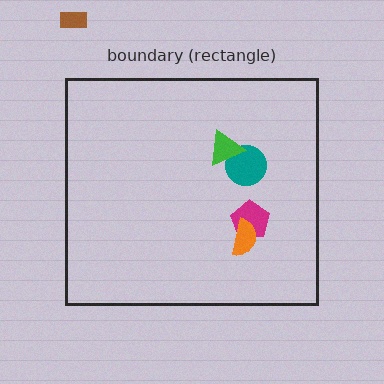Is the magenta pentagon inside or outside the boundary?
Inside.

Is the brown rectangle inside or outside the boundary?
Outside.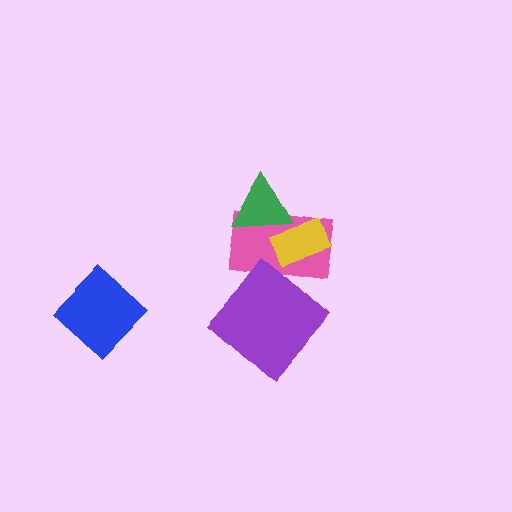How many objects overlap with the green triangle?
2 objects overlap with the green triangle.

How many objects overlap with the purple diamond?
1 object overlaps with the purple diamond.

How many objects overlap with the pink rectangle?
3 objects overlap with the pink rectangle.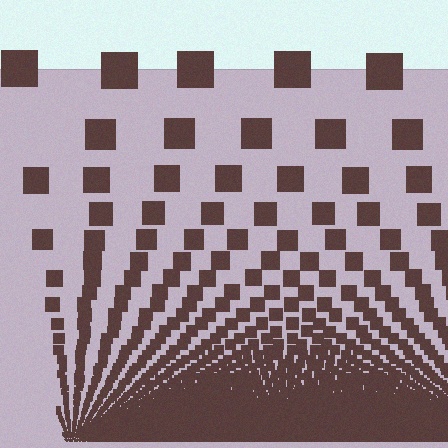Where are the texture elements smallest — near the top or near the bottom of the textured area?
Near the bottom.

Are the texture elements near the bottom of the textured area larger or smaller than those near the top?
Smaller. The gradient is inverted — elements near the bottom are smaller and denser.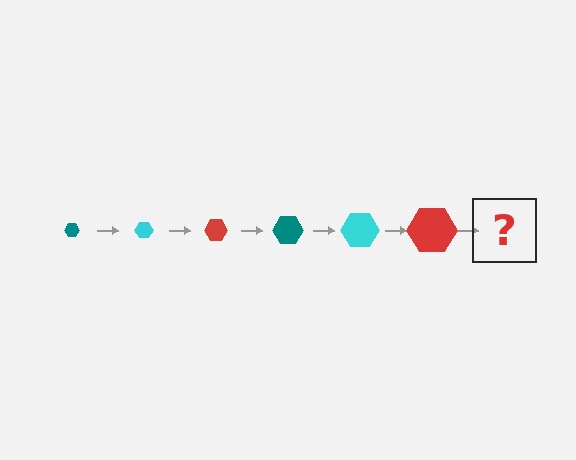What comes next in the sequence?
The next element should be a teal hexagon, larger than the previous one.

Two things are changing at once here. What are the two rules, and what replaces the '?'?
The two rules are that the hexagon grows larger each step and the color cycles through teal, cyan, and red. The '?' should be a teal hexagon, larger than the previous one.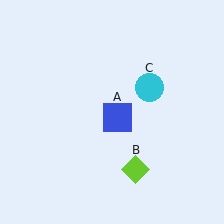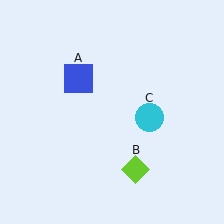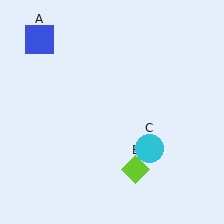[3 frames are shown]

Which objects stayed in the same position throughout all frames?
Lime diamond (object B) remained stationary.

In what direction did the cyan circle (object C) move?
The cyan circle (object C) moved down.